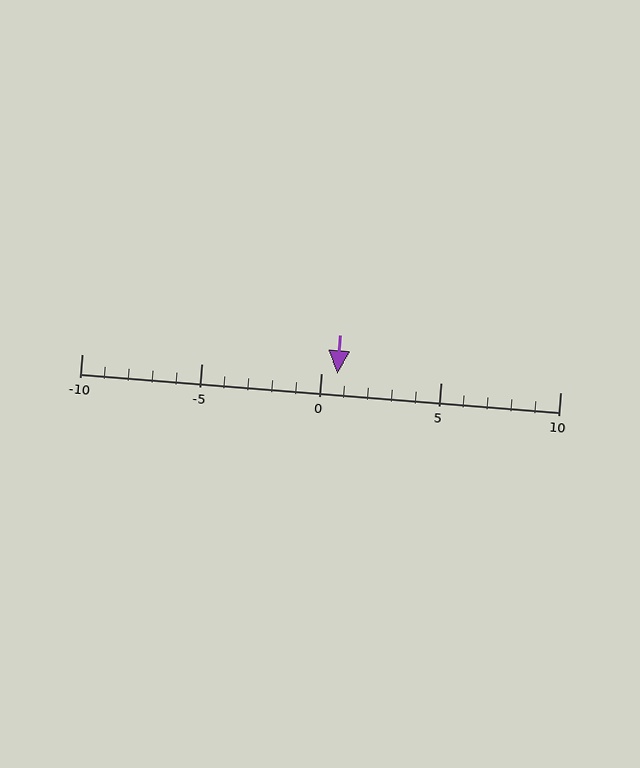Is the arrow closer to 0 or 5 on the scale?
The arrow is closer to 0.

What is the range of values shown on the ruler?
The ruler shows values from -10 to 10.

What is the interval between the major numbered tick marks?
The major tick marks are spaced 5 units apart.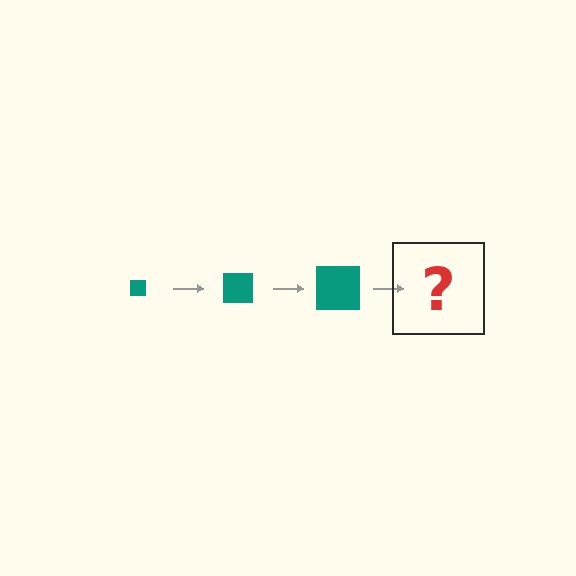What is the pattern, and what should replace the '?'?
The pattern is that the square gets progressively larger each step. The '?' should be a teal square, larger than the previous one.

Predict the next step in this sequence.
The next step is a teal square, larger than the previous one.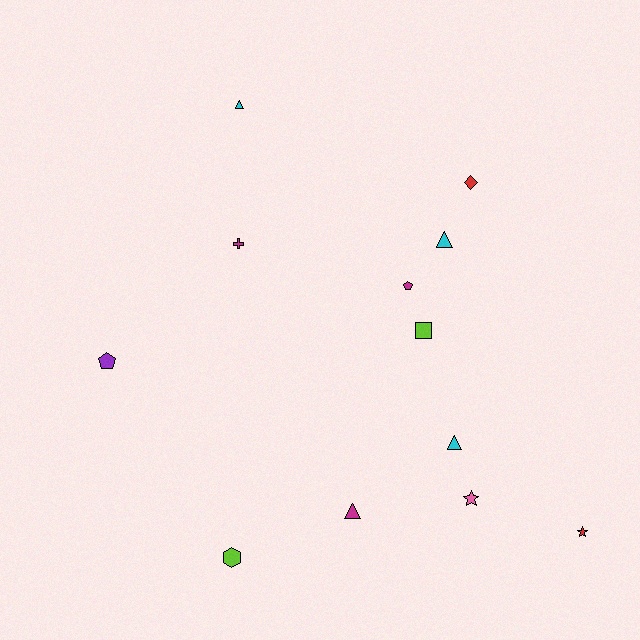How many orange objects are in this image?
There are no orange objects.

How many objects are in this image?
There are 12 objects.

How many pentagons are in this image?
There are 2 pentagons.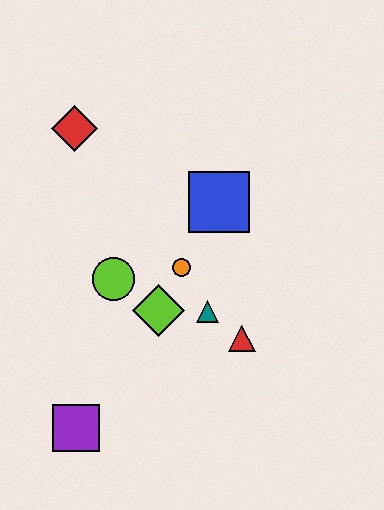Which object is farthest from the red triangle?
The red diamond is farthest from the red triangle.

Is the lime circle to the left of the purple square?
No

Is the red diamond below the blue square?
No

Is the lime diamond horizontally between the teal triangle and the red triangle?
No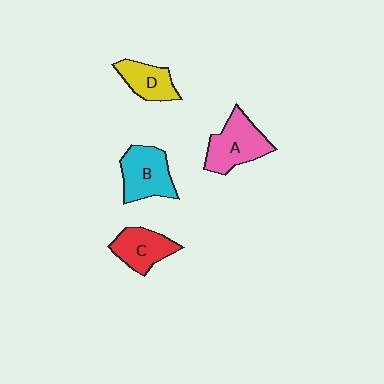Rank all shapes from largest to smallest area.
From largest to smallest: A (pink), B (cyan), C (red), D (yellow).